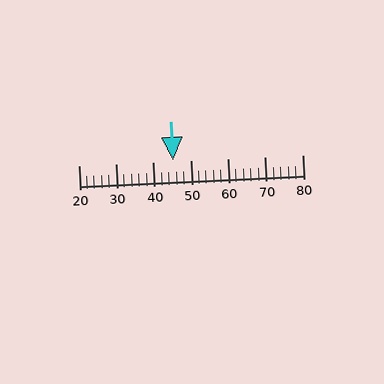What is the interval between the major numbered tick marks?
The major tick marks are spaced 10 units apart.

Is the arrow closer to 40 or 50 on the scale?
The arrow is closer to 50.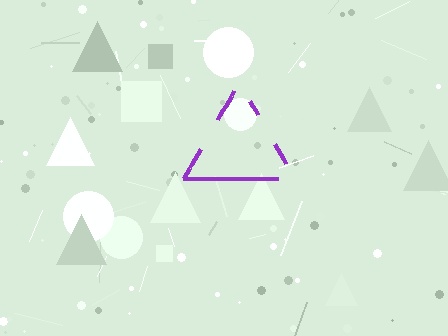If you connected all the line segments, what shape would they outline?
They would outline a triangle.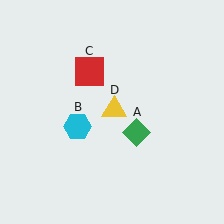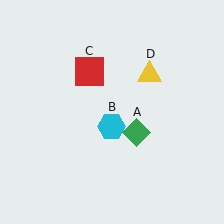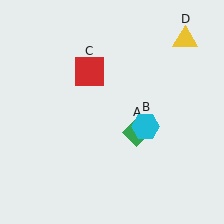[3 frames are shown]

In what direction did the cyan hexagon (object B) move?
The cyan hexagon (object B) moved right.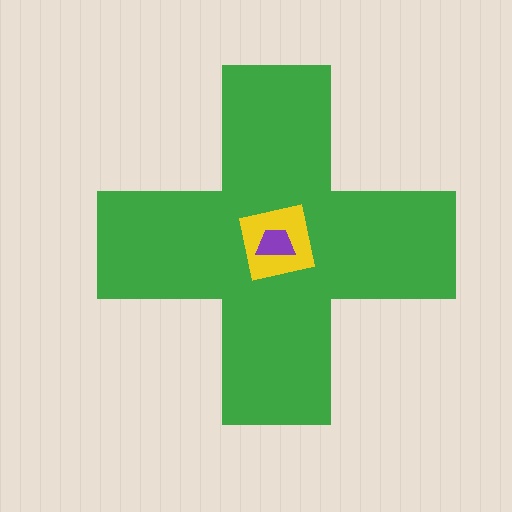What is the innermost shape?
The purple trapezoid.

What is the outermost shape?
The green cross.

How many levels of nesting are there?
3.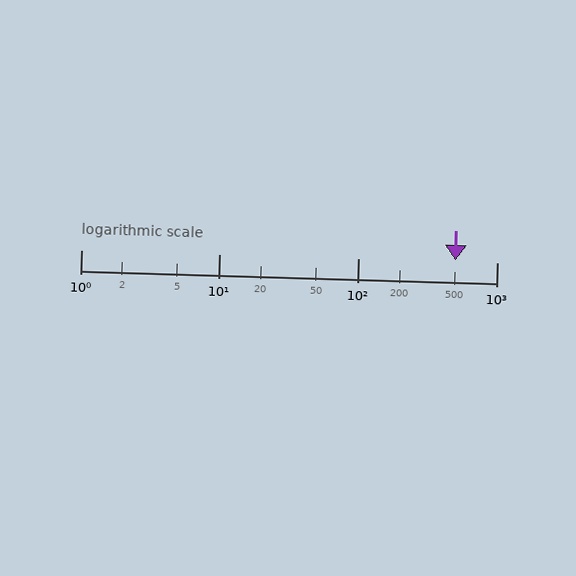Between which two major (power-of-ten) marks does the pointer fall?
The pointer is between 100 and 1000.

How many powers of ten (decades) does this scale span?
The scale spans 3 decades, from 1 to 1000.